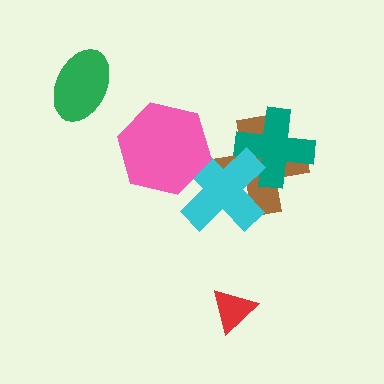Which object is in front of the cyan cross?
The pink hexagon is in front of the cyan cross.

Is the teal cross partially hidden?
Yes, it is partially covered by another shape.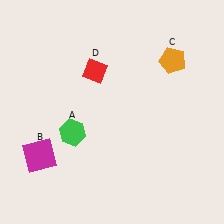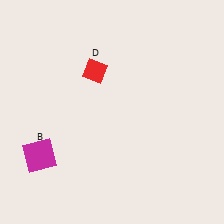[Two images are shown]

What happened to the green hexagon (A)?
The green hexagon (A) was removed in Image 2. It was in the bottom-left area of Image 1.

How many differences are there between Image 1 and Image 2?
There are 2 differences between the two images.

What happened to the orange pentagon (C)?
The orange pentagon (C) was removed in Image 2. It was in the top-right area of Image 1.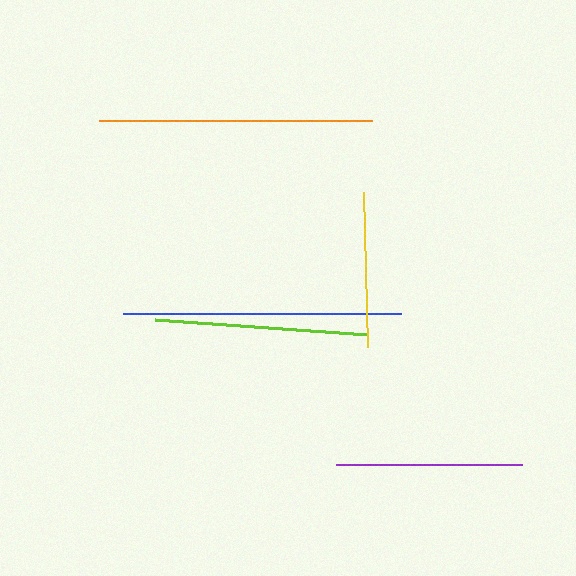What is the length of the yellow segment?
The yellow segment is approximately 155 pixels long.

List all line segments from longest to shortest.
From longest to shortest: blue, orange, lime, purple, yellow.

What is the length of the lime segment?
The lime segment is approximately 212 pixels long.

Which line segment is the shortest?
The yellow line is the shortest at approximately 155 pixels.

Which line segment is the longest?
The blue line is the longest at approximately 278 pixels.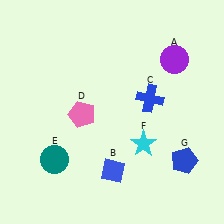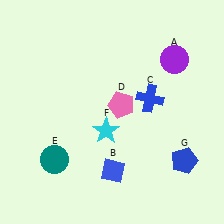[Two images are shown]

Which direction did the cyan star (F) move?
The cyan star (F) moved left.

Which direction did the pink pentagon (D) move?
The pink pentagon (D) moved right.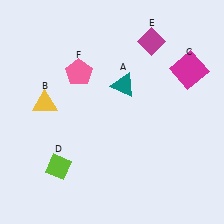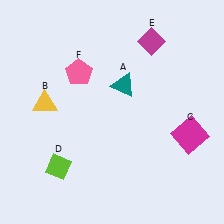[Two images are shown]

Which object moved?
The magenta square (C) moved down.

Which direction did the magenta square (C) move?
The magenta square (C) moved down.